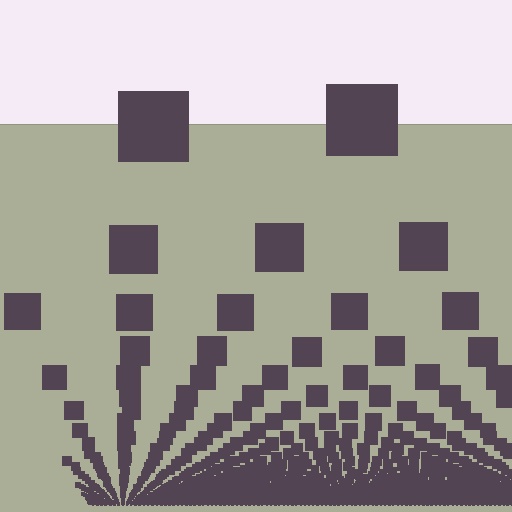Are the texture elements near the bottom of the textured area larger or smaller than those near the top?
Smaller. The gradient is inverted — elements near the bottom are smaller and denser.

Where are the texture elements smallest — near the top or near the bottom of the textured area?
Near the bottom.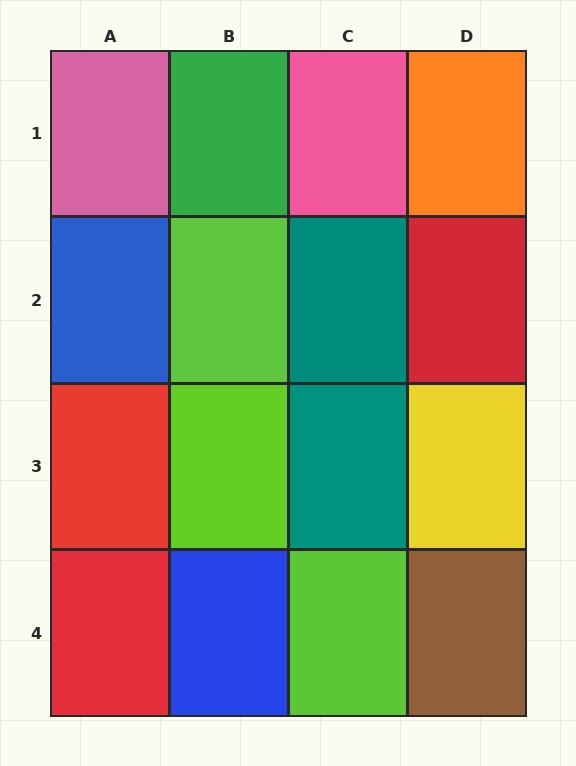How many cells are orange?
1 cell is orange.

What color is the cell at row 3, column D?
Yellow.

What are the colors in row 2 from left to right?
Blue, lime, teal, red.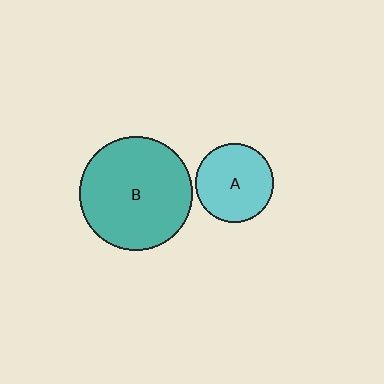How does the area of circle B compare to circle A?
Approximately 2.1 times.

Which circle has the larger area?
Circle B (teal).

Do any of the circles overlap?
No, none of the circles overlap.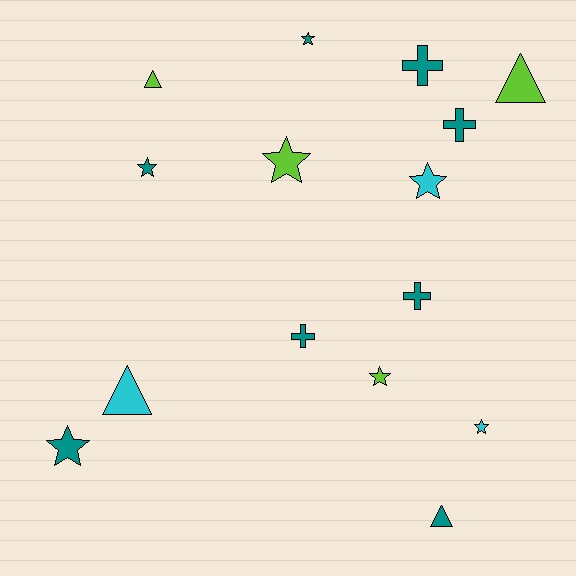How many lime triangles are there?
There are 2 lime triangles.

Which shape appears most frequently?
Star, with 7 objects.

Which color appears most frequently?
Teal, with 8 objects.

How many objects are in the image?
There are 15 objects.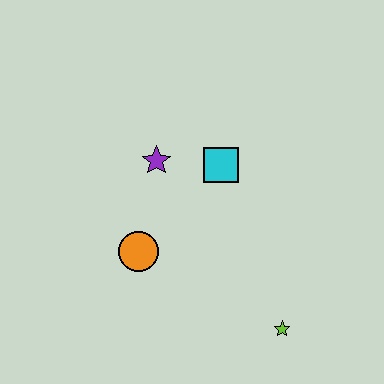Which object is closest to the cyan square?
The purple star is closest to the cyan square.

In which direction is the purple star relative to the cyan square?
The purple star is to the left of the cyan square.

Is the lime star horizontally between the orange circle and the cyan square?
No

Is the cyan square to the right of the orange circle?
Yes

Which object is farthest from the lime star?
The purple star is farthest from the lime star.